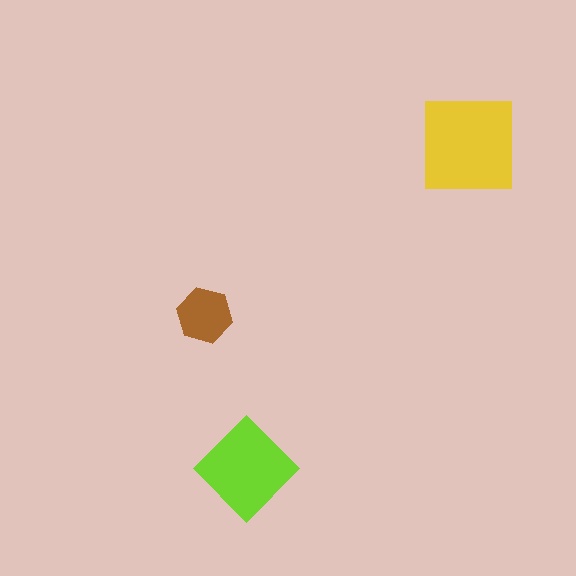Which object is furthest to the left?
The brown hexagon is leftmost.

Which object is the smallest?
The brown hexagon.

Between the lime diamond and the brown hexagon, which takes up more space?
The lime diamond.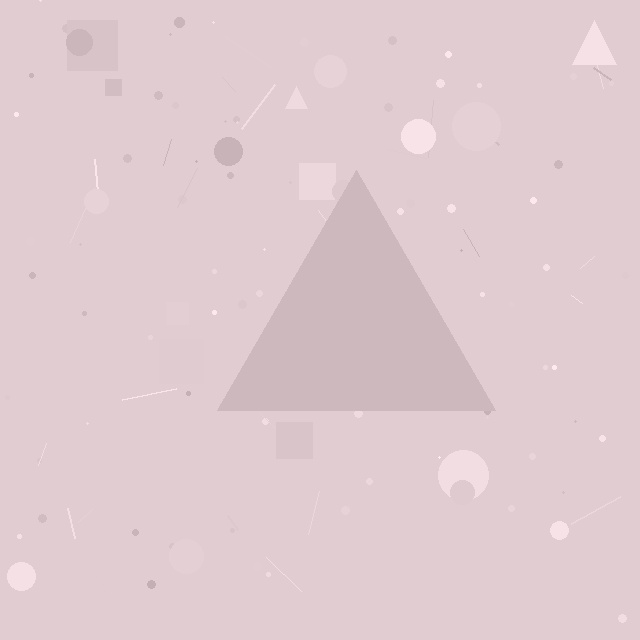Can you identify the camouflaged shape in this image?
The camouflaged shape is a triangle.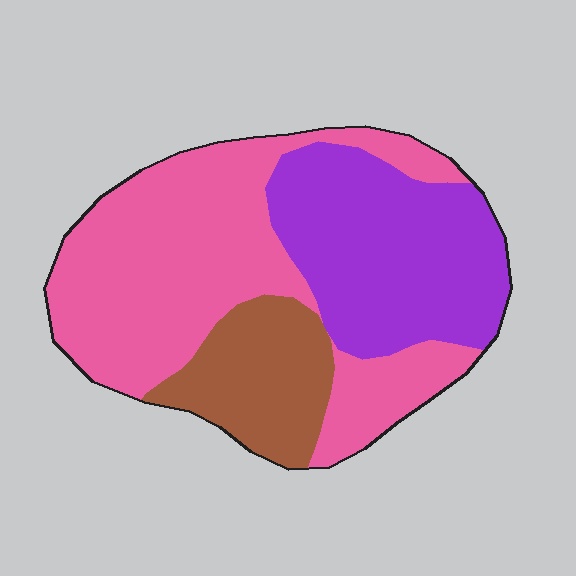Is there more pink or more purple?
Pink.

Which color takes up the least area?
Brown, at roughly 15%.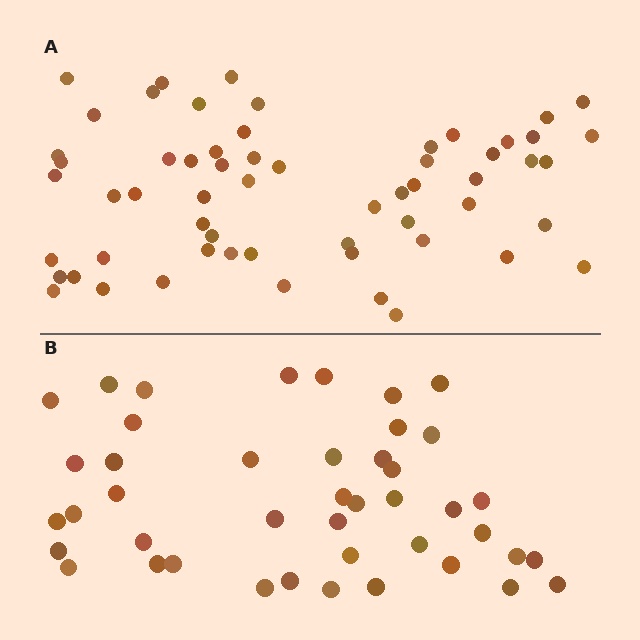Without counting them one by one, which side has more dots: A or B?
Region A (the top region) has more dots.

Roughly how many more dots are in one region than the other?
Region A has approximately 15 more dots than region B.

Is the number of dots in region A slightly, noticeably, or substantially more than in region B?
Region A has noticeably more, but not dramatically so. The ratio is roughly 1.4 to 1.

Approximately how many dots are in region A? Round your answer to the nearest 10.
About 60 dots. (The exact count is 59, which rounds to 60.)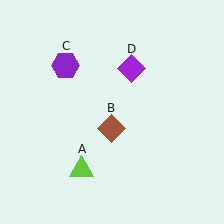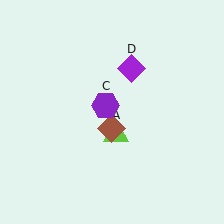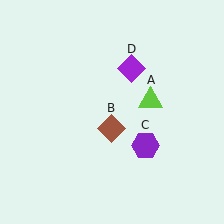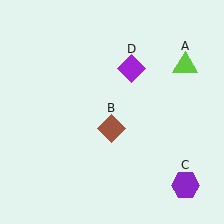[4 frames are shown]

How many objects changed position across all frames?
2 objects changed position: lime triangle (object A), purple hexagon (object C).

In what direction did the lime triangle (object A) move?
The lime triangle (object A) moved up and to the right.